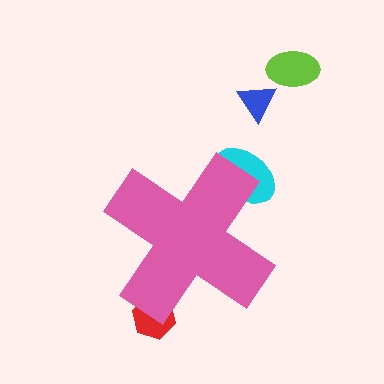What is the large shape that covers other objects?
A pink cross.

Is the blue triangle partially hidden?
No, the blue triangle is fully visible.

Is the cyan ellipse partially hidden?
Yes, the cyan ellipse is partially hidden behind the pink cross.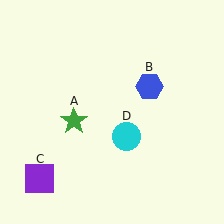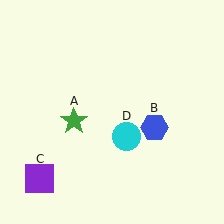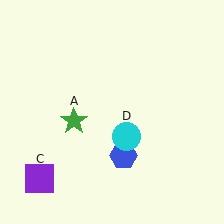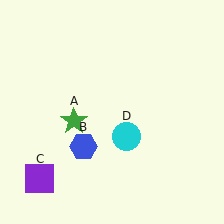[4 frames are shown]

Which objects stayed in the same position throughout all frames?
Green star (object A) and purple square (object C) and cyan circle (object D) remained stationary.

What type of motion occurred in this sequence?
The blue hexagon (object B) rotated clockwise around the center of the scene.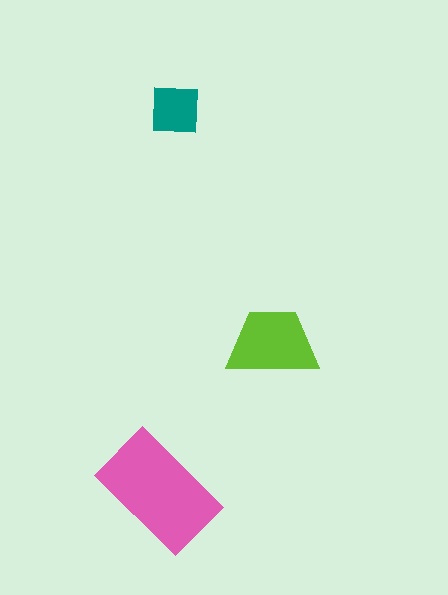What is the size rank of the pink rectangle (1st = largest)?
1st.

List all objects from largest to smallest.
The pink rectangle, the lime trapezoid, the teal square.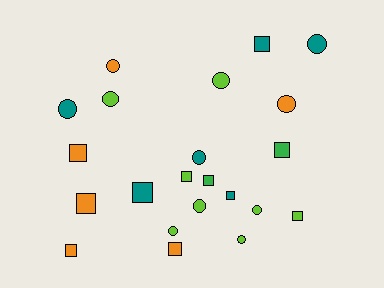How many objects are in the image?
There are 22 objects.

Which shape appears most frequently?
Square, with 11 objects.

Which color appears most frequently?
Lime, with 8 objects.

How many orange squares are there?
There are 4 orange squares.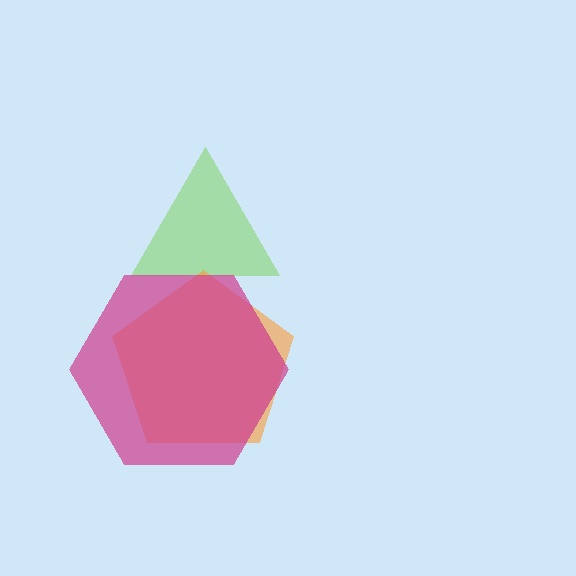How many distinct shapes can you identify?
There are 3 distinct shapes: a lime triangle, an orange pentagon, a magenta hexagon.